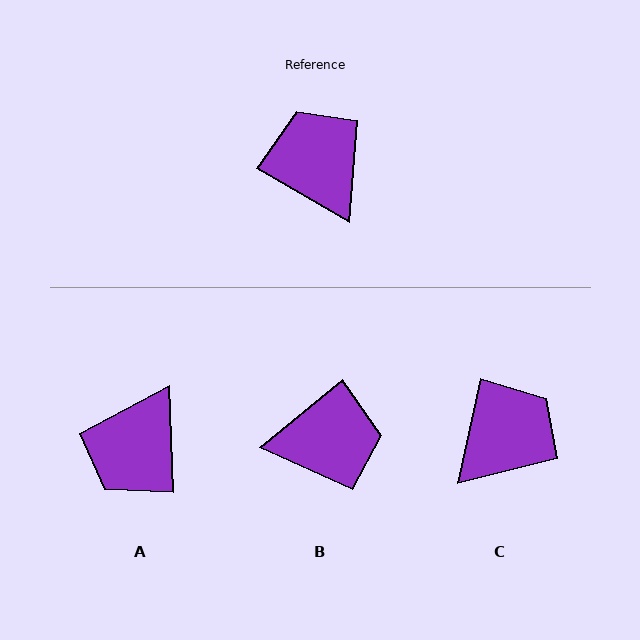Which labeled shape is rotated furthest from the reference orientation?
A, about 123 degrees away.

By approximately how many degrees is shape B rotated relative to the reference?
Approximately 110 degrees clockwise.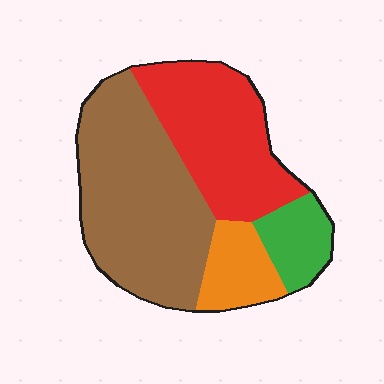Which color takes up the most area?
Brown, at roughly 45%.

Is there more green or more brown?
Brown.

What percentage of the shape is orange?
Orange takes up less than a quarter of the shape.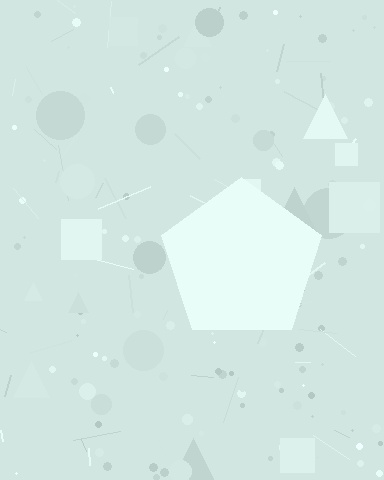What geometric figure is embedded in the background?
A pentagon is embedded in the background.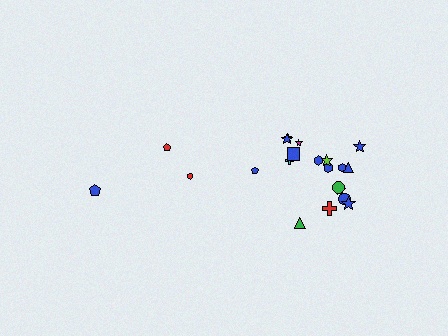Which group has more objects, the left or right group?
The right group.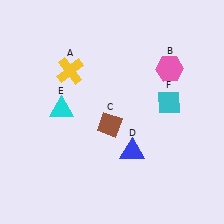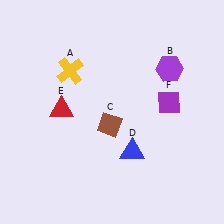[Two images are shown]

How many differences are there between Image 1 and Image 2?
There are 3 differences between the two images.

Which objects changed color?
B changed from pink to purple. E changed from cyan to red. F changed from cyan to purple.